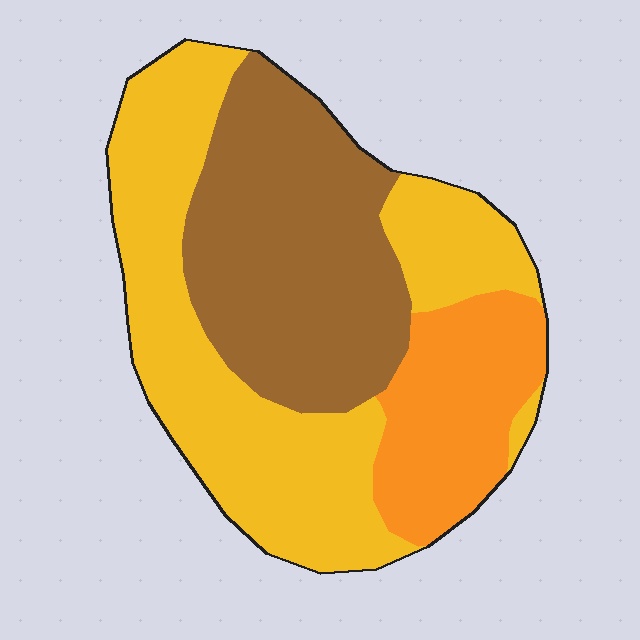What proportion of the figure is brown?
Brown takes up between a third and a half of the figure.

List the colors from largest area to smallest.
From largest to smallest: yellow, brown, orange.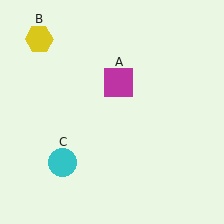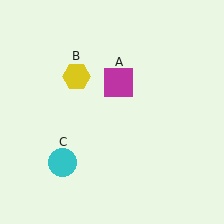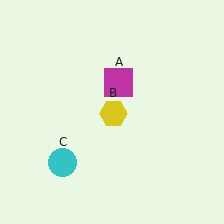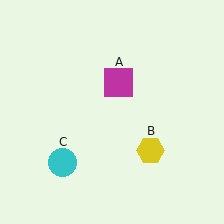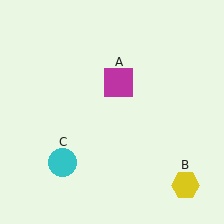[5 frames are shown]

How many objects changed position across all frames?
1 object changed position: yellow hexagon (object B).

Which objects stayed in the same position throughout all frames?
Magenta square (object A) and cyan circle (object C) remained stationary.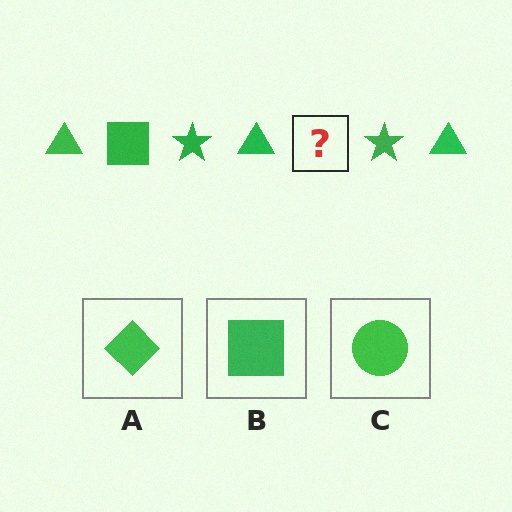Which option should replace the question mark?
Option B.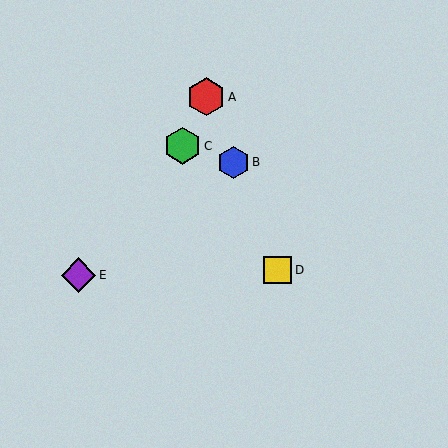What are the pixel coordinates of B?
Object B is at (233, 162).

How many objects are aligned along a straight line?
3 objects (A, B, D) are aligned along a straight line.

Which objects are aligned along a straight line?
Objects A, B, D are aligned along a straight line.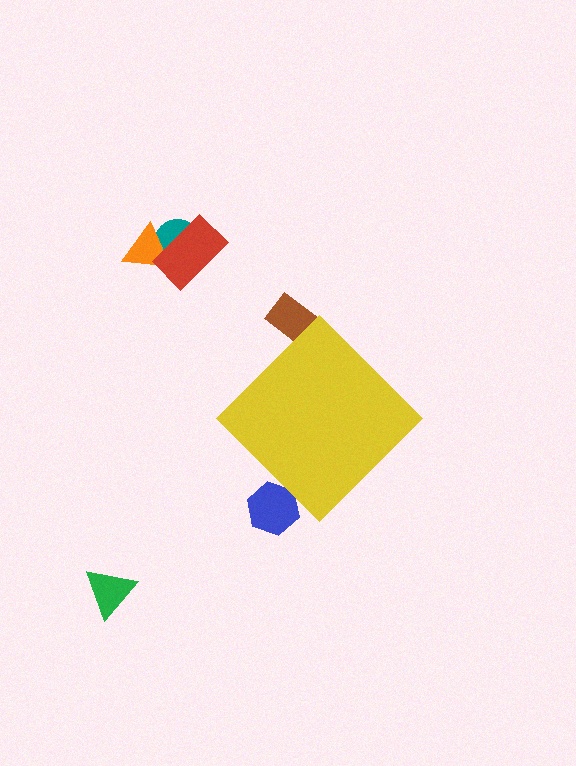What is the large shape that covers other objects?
A yellow diamond.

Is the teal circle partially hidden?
No, the teal circle is fully visible.